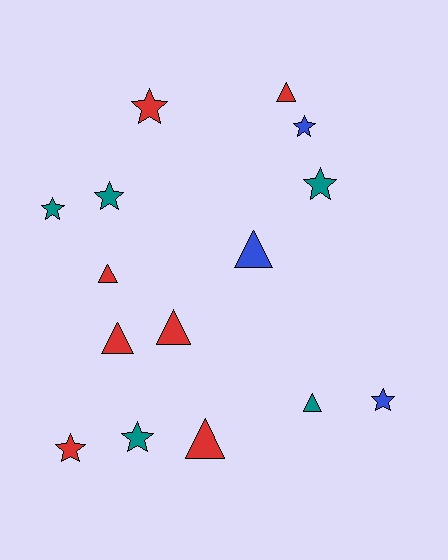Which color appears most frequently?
Red, with 7 objects.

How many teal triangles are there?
There is 1 teal triangle.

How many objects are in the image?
There are 15 objects.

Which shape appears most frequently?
Star, with 8 objects.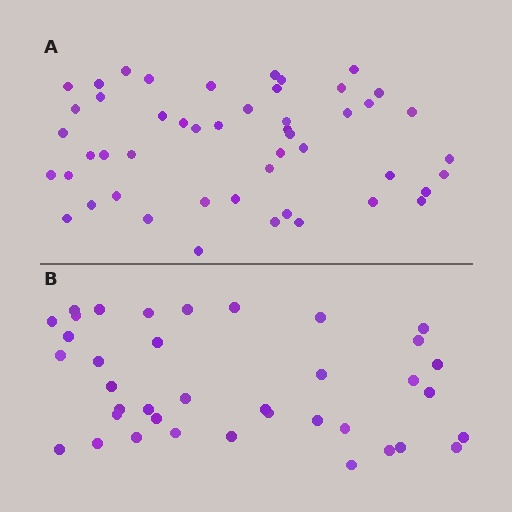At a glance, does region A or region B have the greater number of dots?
Region A (the top region) has more dots.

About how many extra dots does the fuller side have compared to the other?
Region A has roughly 12 or so more dots than region B.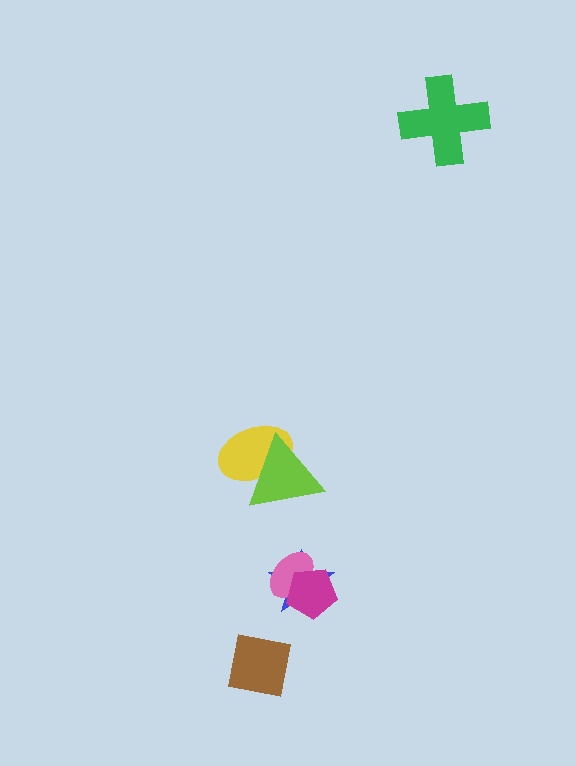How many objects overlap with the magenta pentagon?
2 objects overlap with the magenta pentagon.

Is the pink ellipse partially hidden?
Yes, it is partially covered by another shape.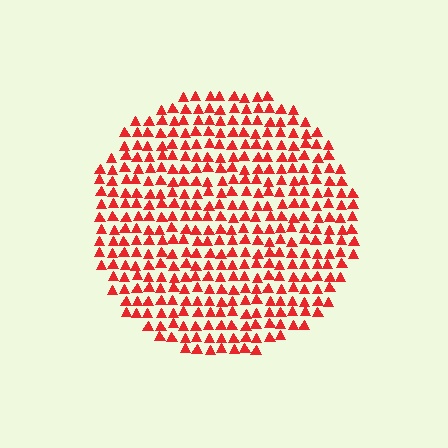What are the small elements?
The small elements are triangles.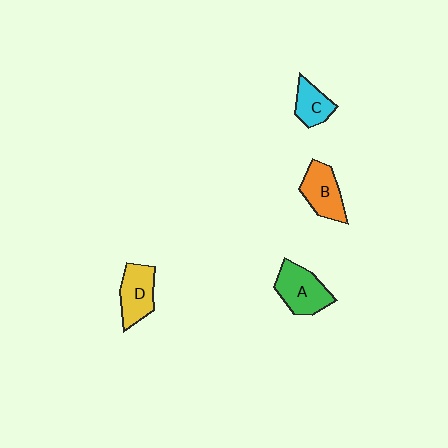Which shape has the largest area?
Shape A (green).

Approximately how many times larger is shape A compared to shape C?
Approximately 1.6 times.